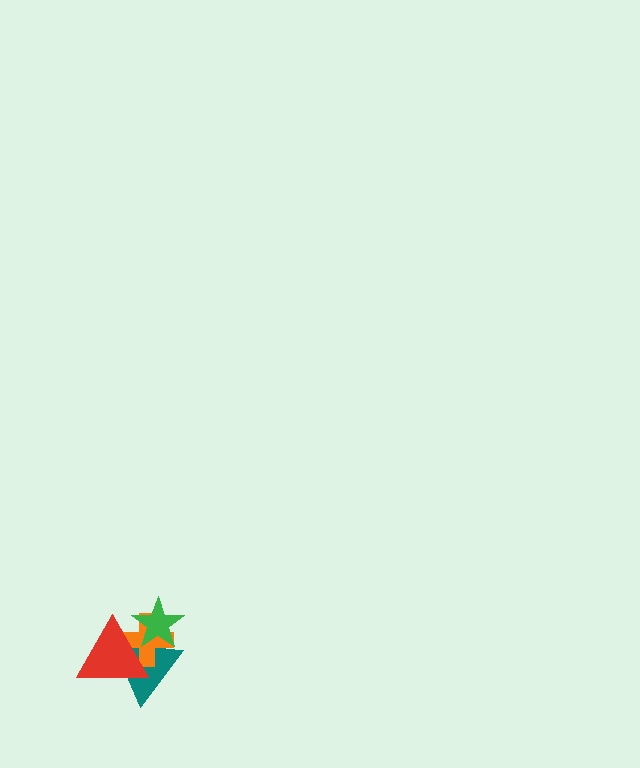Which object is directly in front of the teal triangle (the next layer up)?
The orange cross is directly in front of the teal triangle.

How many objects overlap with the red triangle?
3 objects overlap with the red triangle.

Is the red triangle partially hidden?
No, no other shape covers it.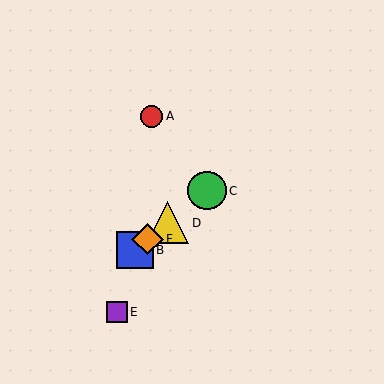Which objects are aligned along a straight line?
Objects B, C, D, F are aligned along a straight line.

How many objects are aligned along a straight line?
4 objects (B, C, D, F) are aligned along a straight line.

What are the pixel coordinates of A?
Object A is at (152, 116).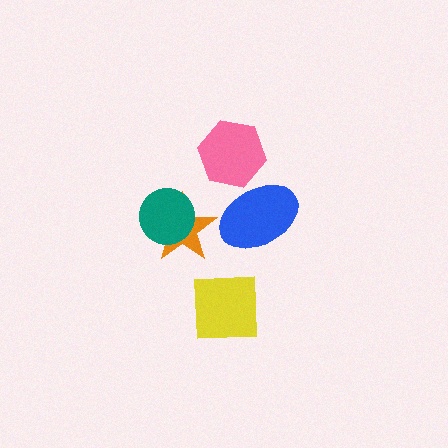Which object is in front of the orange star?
The teal circle is in front of the orange star.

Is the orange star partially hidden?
Yes, it is partially covered by another shape.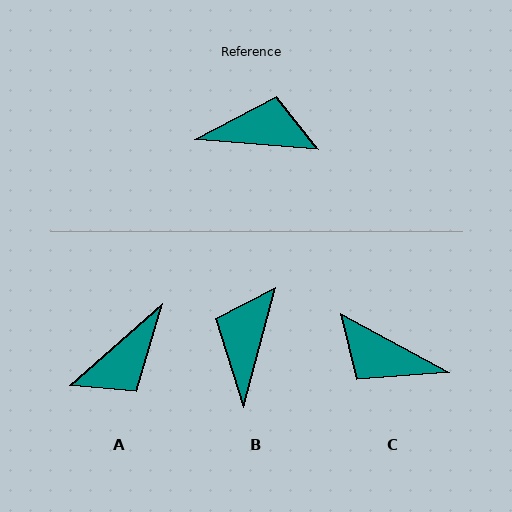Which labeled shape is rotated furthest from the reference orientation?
C, about 156 degrees away.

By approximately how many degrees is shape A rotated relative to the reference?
Approximately 134 degrees clockwise.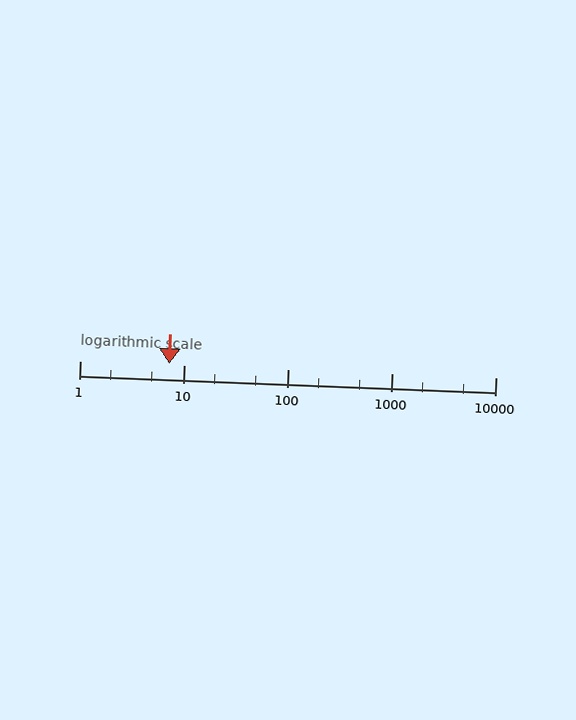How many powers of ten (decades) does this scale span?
The scale spans 4 decades, from 1 to 10000.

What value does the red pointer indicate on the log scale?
The pointer indicates approximately 7.2.